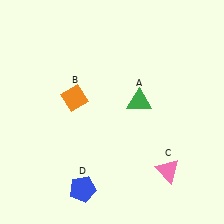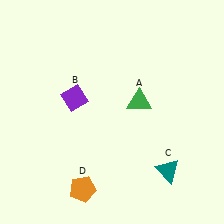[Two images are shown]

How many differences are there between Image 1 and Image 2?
There are 3 differences between the two images.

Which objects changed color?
B changed from orange to purple. C changed from pink to teal. D changed from blue to orange.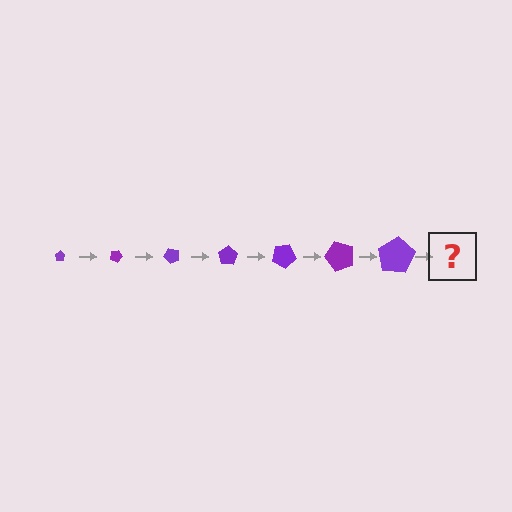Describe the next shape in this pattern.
It should be a pentagon, larger than the previous one and rotated 175 degrees from the start.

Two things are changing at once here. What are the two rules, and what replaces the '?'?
The two rules are that the pentagon grows larger each step and it rotates 25 degrees each step. The '?' should be a pentagon, larger than the previous one and rotated 175 degrees from the start.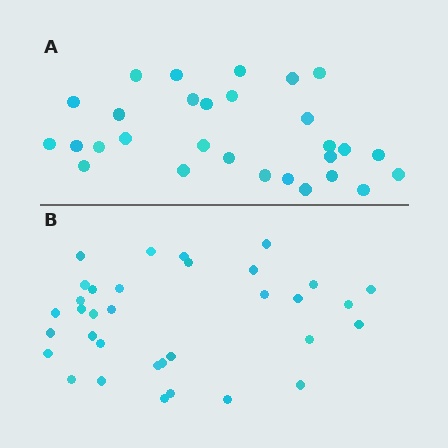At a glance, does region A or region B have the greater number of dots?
Region B (the bottom region) has more dots.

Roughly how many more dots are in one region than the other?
Region B has about 5 more dots than region A.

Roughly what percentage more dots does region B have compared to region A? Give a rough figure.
About 15% more.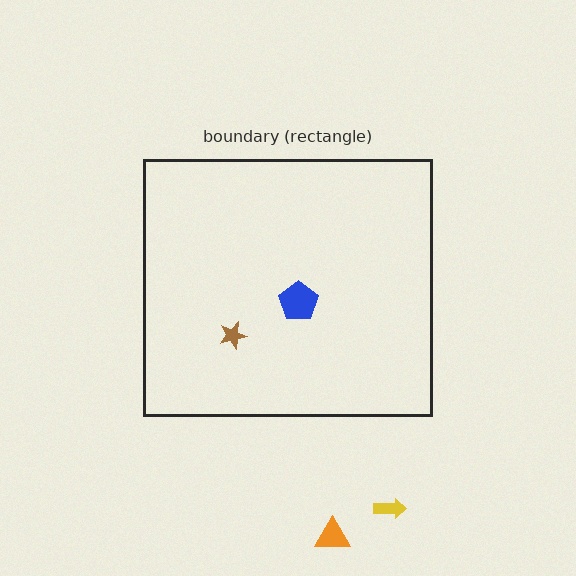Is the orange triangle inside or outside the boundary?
Outside.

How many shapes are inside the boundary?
2 inside, 2 outside.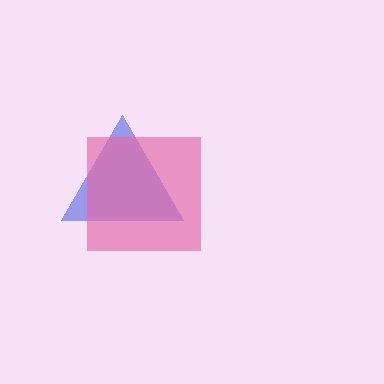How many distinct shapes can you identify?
There are 2 distinct shapes: a blue triangle, a pink square.